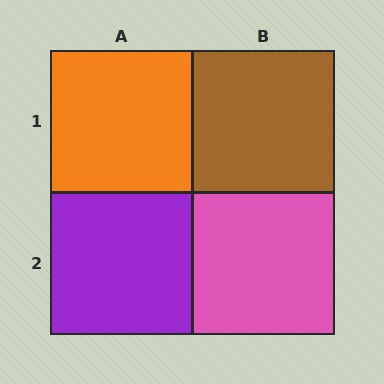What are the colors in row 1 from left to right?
Orange, brown.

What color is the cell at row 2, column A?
Purple.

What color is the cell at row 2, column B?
Pink.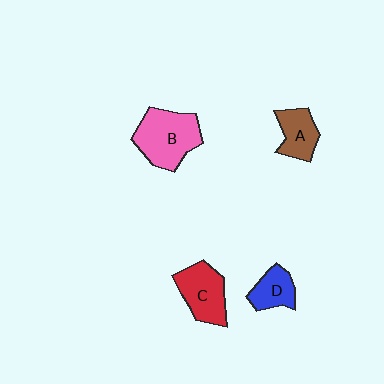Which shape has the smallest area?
Shape D (blue).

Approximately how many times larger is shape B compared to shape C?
Approximately 1.3 times.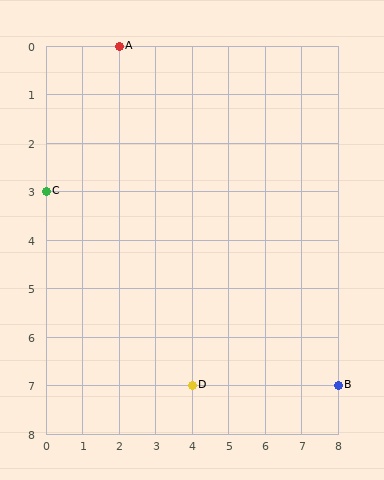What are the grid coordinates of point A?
Point A is at grid coordinates (2, 0).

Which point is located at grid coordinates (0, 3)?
Point C is at (0, 3).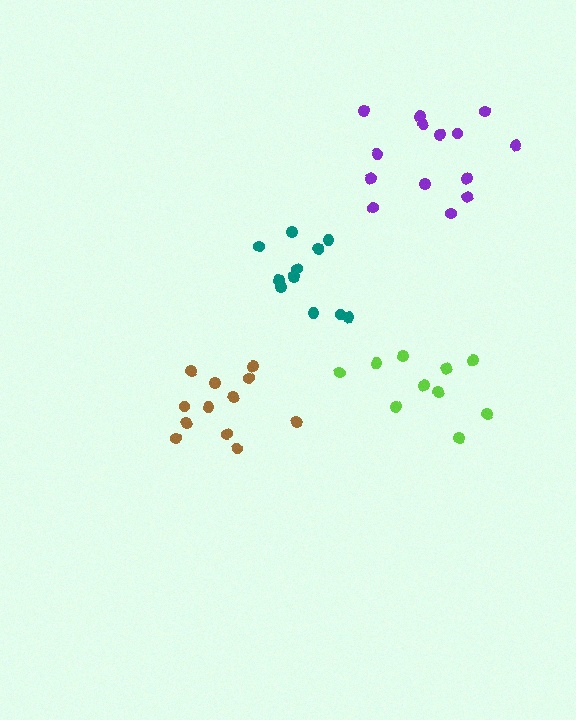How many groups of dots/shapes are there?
There are 4 groups.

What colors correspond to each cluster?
The clusters are colored: teal, lime, purple, brown.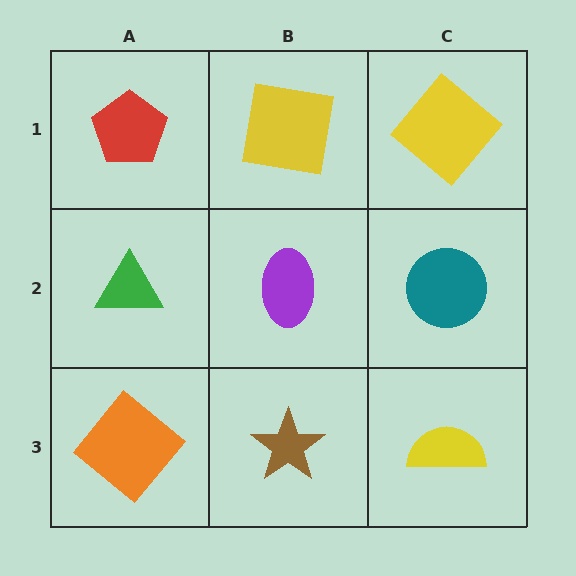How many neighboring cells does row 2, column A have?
3.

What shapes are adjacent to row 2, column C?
A yellow diamond (row 1, column C), a yellow semicircle (row 3, column C), a purple ellipse (row 2, column B).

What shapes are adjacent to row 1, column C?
A teal circle (row 2, column C), a yellow square (row 1, column B).